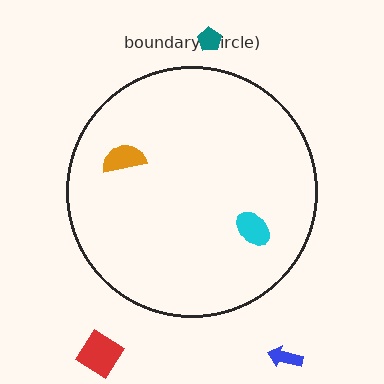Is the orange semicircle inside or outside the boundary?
Inside.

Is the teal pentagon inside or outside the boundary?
Outside.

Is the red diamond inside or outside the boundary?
Outside.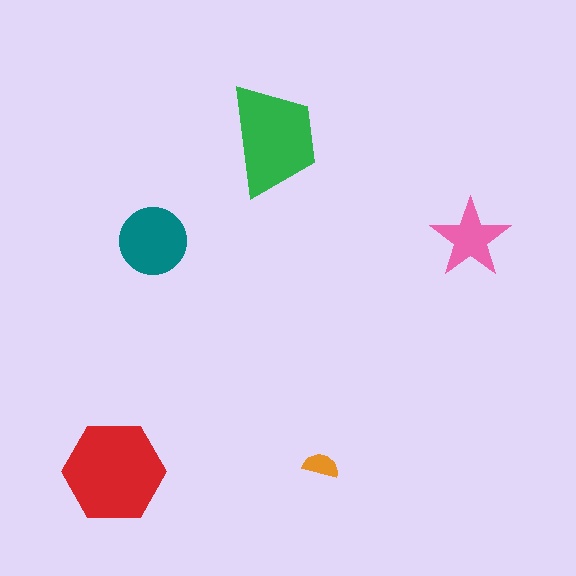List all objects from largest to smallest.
The red hexagon, the green trapezoid, the teal circle, the pink star, the orange semicircle.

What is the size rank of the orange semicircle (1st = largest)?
5th.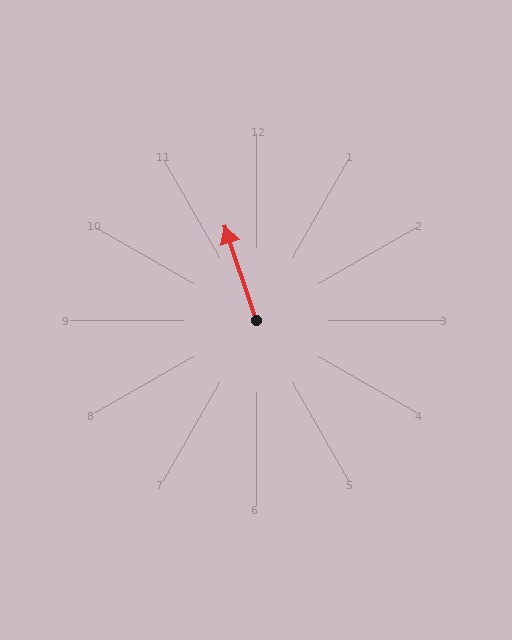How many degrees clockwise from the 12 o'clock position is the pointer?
Approximately 342 degrees.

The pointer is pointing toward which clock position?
Roughly 11 o'clock.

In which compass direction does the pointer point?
North.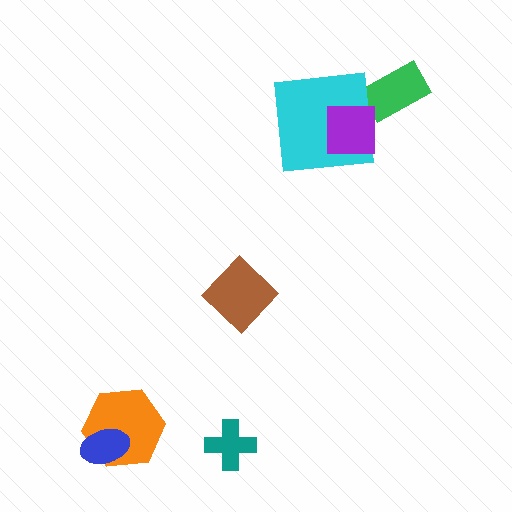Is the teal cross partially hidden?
No, no other shape covers it.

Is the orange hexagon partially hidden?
Yes, it is partially covered by another shape.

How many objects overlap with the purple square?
1 object overlaps with the purple square.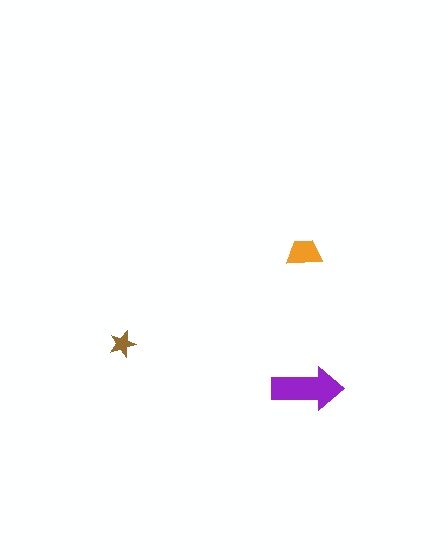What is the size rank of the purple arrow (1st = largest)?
1st.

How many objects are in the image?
There are 3 objects in the image.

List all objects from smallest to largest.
The brown star, the orange trapezoid, the purple arrow.